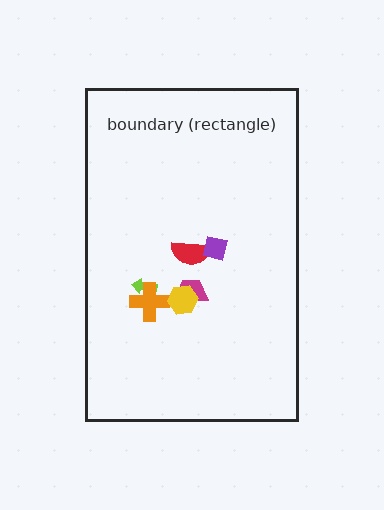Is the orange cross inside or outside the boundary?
Inside.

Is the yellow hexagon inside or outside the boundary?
Inside.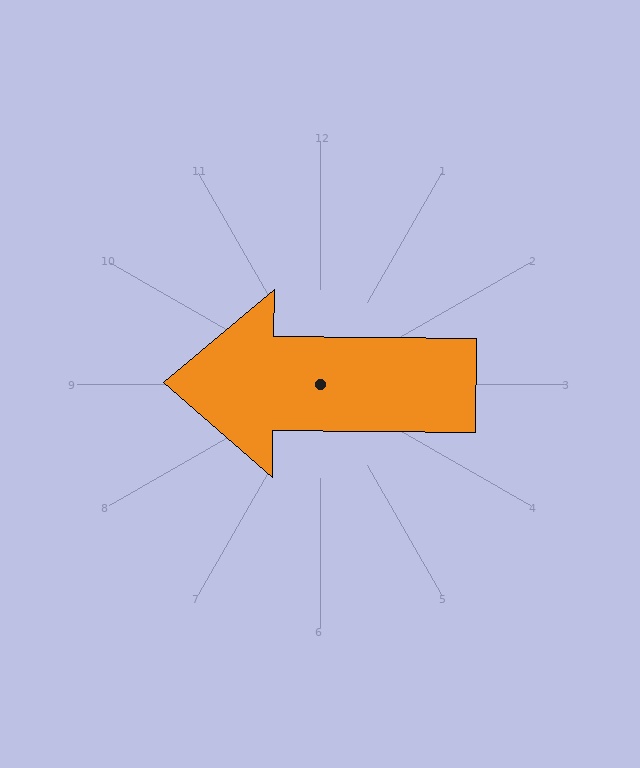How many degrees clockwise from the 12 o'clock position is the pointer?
Approximately 271 degrees.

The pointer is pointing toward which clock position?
Roughly 9 o'clock.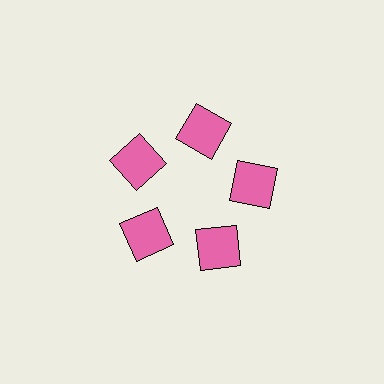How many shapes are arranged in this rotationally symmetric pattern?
There are 5 shapes, arranged in 5 groups of 1.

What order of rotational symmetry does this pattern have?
This pattern has 5-fold rotational symmetry.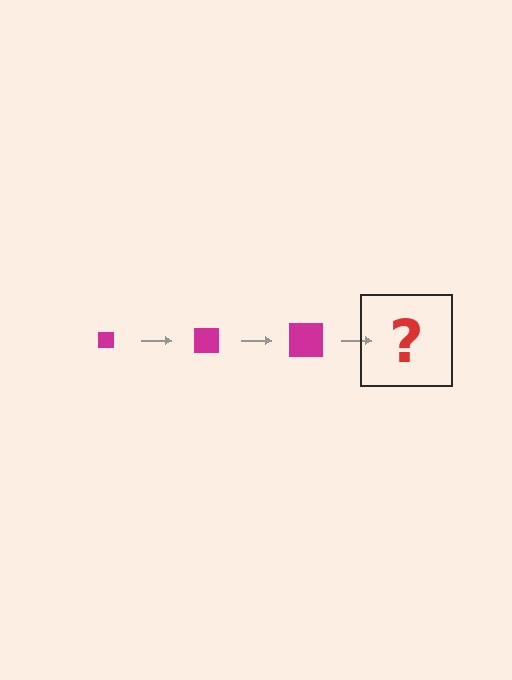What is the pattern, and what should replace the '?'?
The pattern is that the square gets progressively larger each step. The '?' should be a magenta square, larger than the previous one.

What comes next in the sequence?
The next element should be a magenta square, larger than the previous one.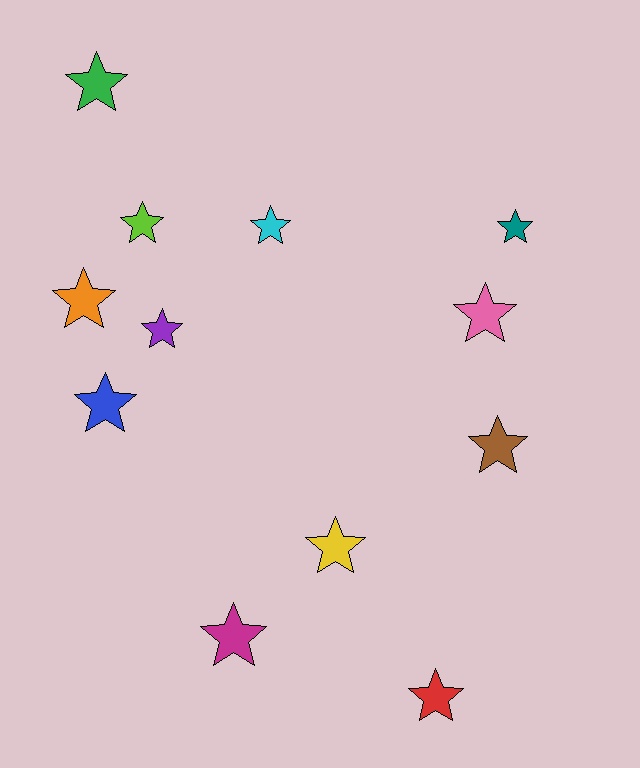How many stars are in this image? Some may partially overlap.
There are 12 stars.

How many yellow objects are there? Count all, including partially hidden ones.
There is 1 yellow object.